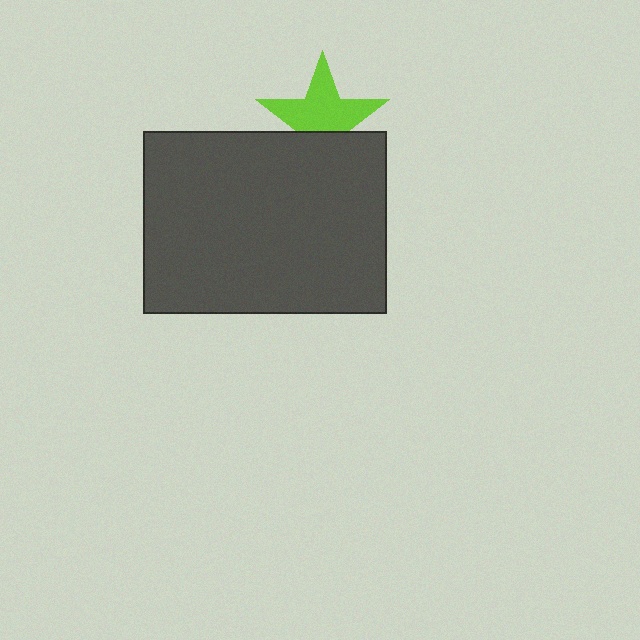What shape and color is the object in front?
The object in front is a dark gray rectangle.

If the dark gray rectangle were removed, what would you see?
You would see the complete lime star.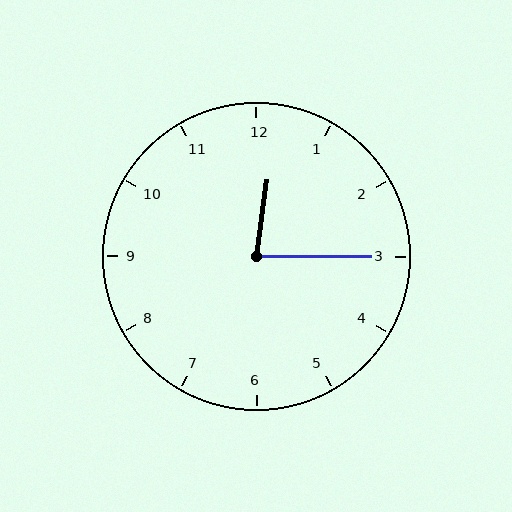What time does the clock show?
12:15.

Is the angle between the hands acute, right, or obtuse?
It is acute.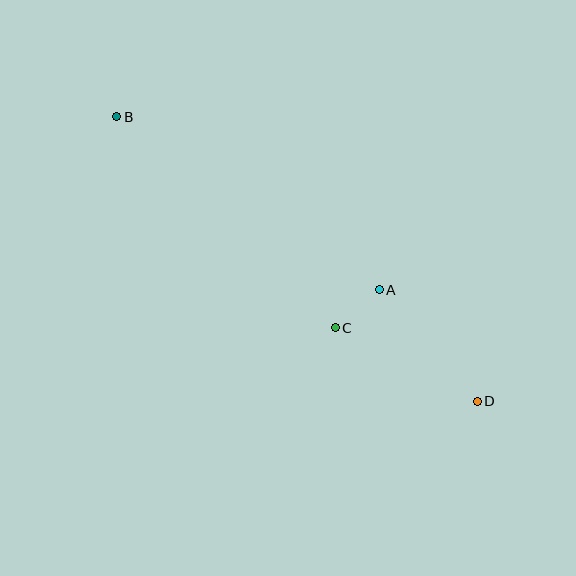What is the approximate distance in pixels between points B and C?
The distance between B and C is approximately 304 pixels.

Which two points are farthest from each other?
Points B and D are farthest from each other.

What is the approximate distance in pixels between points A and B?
The distance between A and B is approximately 314 pixels.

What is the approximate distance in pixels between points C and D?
The distance between C and D is approximately 160 pixels.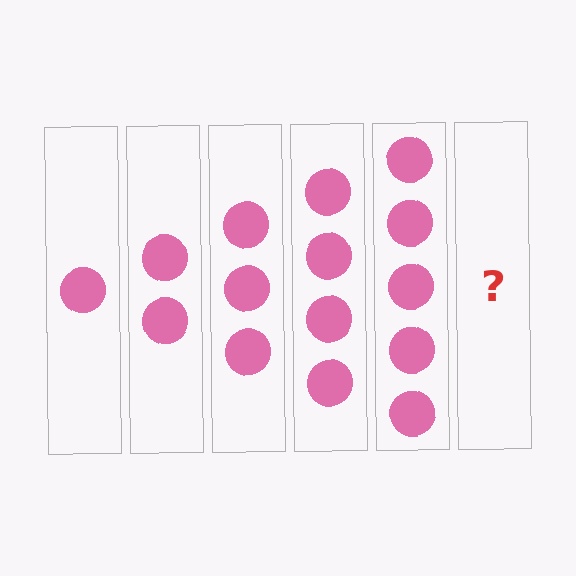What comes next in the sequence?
The next element should be 6 circles.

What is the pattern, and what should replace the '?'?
The pattern is that each step adds one more circle. The '?' should be 6 circles.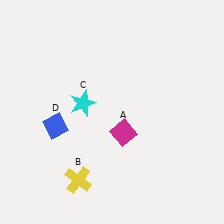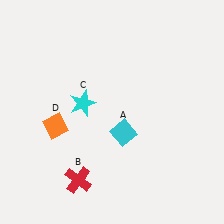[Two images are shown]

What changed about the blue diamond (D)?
In Image 1, D is blue. In Image 2, it changed to orange.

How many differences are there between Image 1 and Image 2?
There are 3 differences between the two images.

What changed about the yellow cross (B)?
In Image 1, B is yellow. In Image 2, it changed to red.